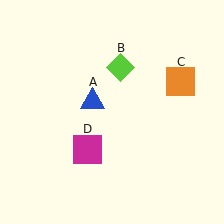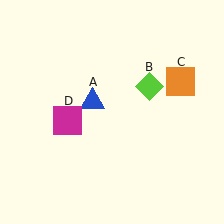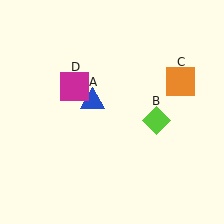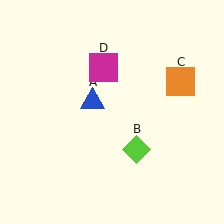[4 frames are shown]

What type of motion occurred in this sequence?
The lime diamond (object B), magenta square (object D) rotated clockwise around the center of the scene.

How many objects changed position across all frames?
2 objects changed position: lime diamond (object B), magenta square (object D).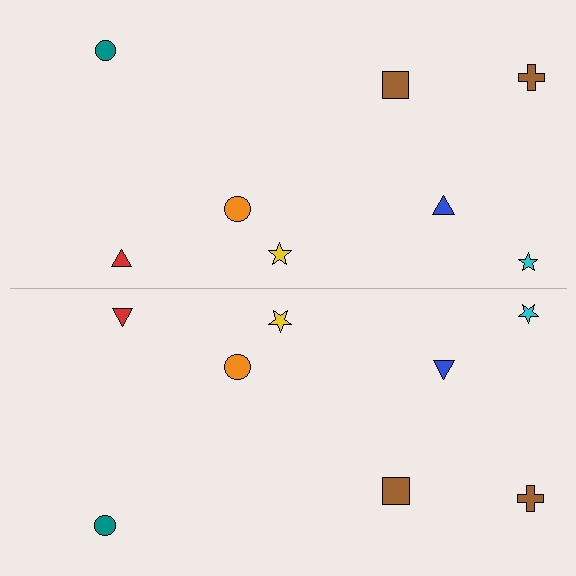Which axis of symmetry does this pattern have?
The pattern has a horizontal axis of symmetry running through the center of the image.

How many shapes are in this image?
There are 16 shapes in this image.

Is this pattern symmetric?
Yes, this pattern has bilateral (reflection) symmetry.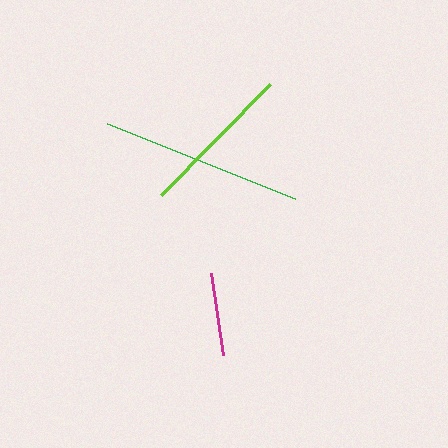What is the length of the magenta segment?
The magenta segment is approximately 83 pixels long.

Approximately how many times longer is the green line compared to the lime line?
The green line is approximately 1.3 times the length of the lime line.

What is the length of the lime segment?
The lime segment is approximately 155 pixels long.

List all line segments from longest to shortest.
From longest to shortest: green, lime, magenta.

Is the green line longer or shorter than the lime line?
The green line is longer than the lime line.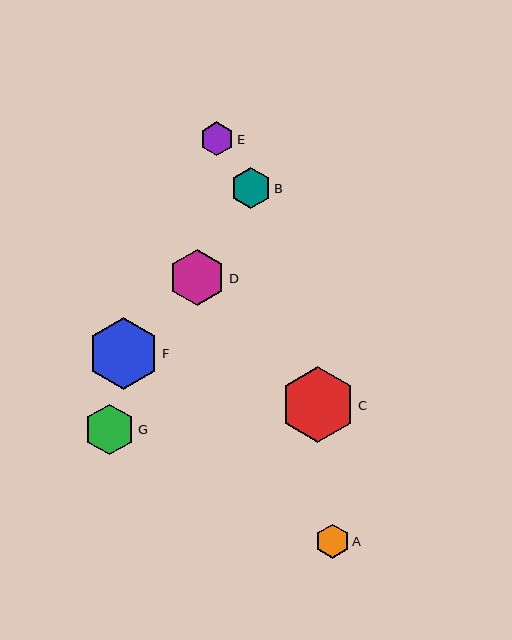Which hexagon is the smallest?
Hexagon E is the smallest with a size of approximately 34 pixels.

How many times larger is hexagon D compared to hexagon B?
Hexagon D is approximately 1.4 times the size of hexagon B.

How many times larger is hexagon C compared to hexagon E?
Hexagon C is approximately 2.2 times the size of hexagon E.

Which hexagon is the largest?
Hexagon C is the largest with a size of approximately 75 pixels.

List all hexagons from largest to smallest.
From largest to smallest: C, F, D, G, B, A, E.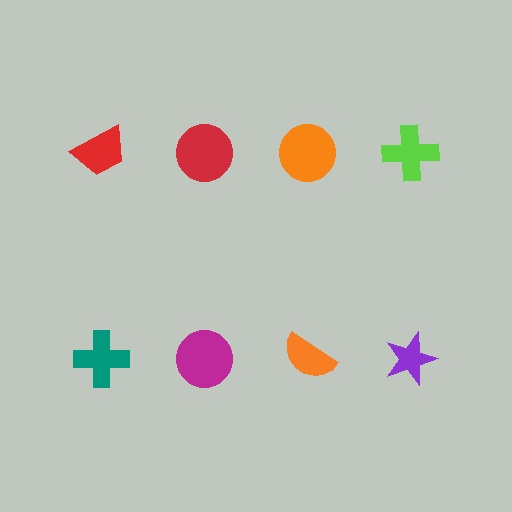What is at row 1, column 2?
A red circle.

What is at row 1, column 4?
A lime cross.